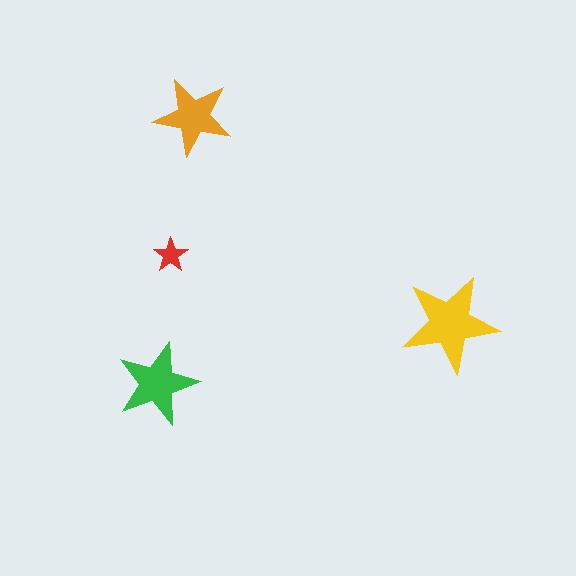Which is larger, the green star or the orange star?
The green one.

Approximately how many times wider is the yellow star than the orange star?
About 1.5 times wider.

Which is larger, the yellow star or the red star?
The yellow one.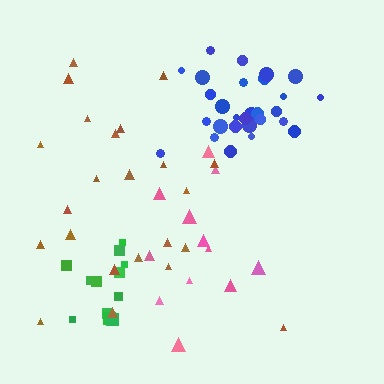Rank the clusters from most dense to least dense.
blue, green, pink, brown.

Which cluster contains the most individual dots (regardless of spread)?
Blue (29).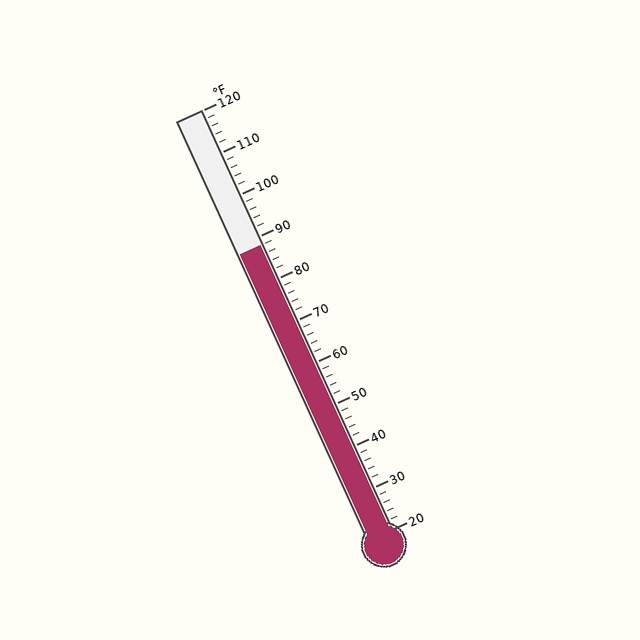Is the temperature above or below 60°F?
The temperature is above 60°F.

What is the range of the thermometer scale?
The thermometer scale ranges from 20°F to 120°F.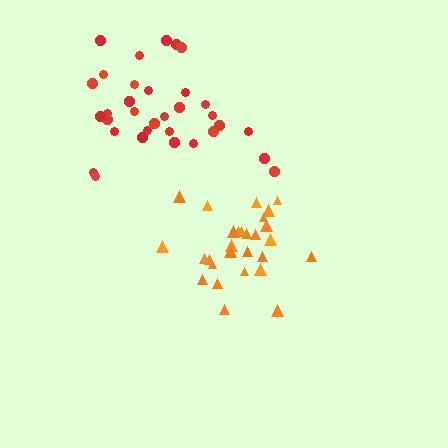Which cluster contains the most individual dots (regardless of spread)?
Red (33).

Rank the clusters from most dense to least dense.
orange, red.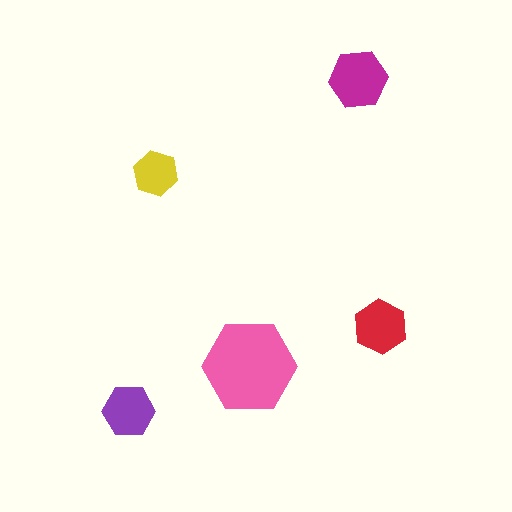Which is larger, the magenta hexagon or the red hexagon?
The magenta one.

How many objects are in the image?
There are 5 objects in the image.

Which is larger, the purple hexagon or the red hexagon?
The red one.